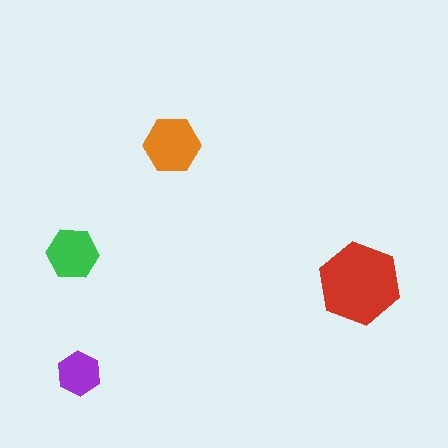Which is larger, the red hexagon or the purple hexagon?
The red one.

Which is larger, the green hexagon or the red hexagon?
The red one.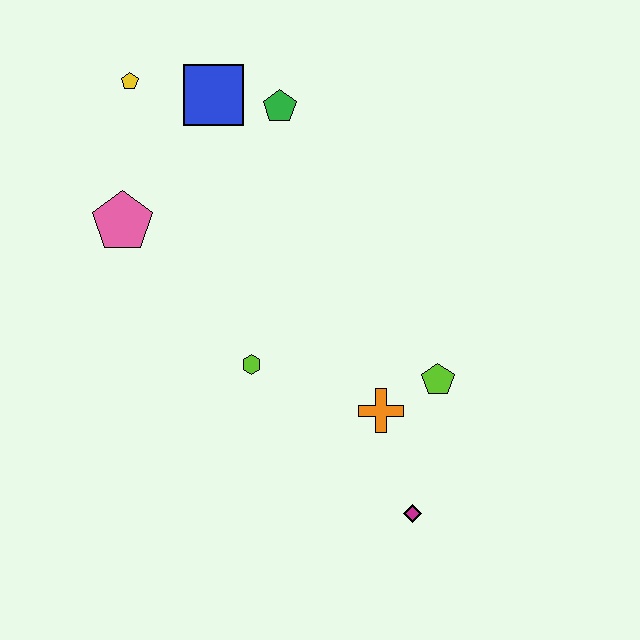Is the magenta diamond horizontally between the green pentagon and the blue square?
No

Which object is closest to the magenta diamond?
The orange cross is closest to the magenta diamond.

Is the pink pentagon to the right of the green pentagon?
No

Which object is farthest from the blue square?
The magenta diamond is farthest from the blue square.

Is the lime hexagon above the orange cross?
Yes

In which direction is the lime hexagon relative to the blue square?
The lime hexagon is below the blue square.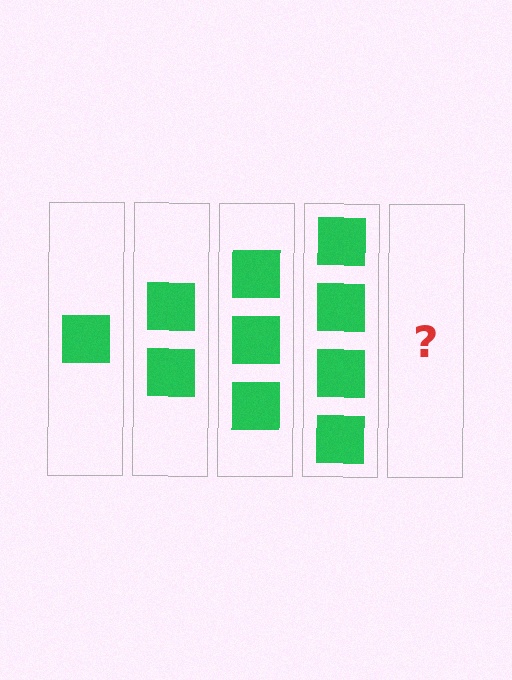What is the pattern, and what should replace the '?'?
The pattern is that each step adds one more square. The '?' should be 5 squares.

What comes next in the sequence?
The next element should be 5 squares.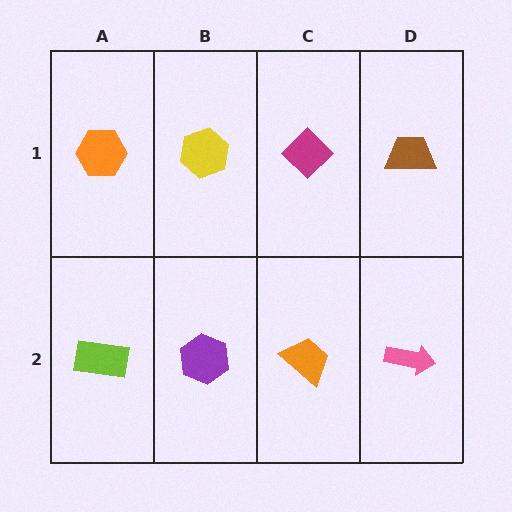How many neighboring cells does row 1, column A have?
2.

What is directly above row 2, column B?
A yellow hexagon.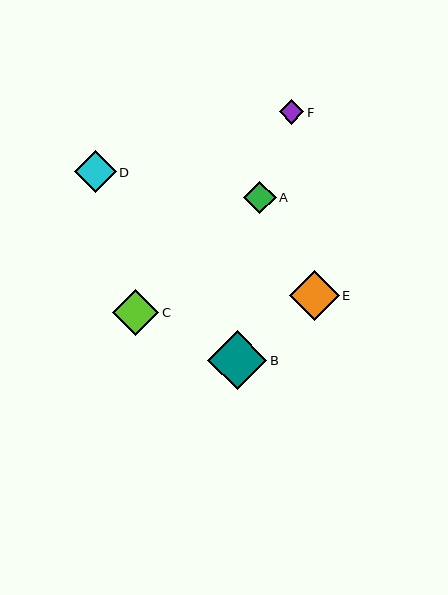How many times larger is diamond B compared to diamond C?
Diamond B is approximately 1.3 times the size of diamond C.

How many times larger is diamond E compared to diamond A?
Diamond E is approximately 1.5 times the size of diamond A.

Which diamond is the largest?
Diamond B is the largest with a size of approximately 59 pixels.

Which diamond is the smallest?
Diamond F is the smallest with a size of approximately 24 pixels.